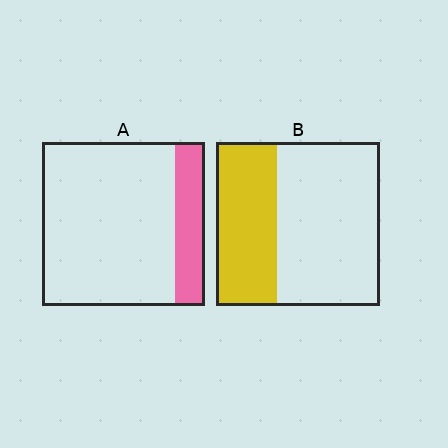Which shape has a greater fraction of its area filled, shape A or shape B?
Shape B.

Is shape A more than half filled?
No.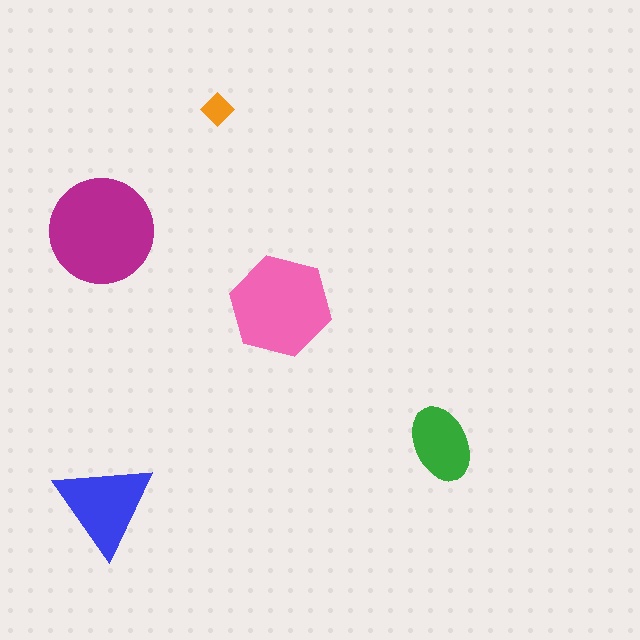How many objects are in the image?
There are 5 objects in the image.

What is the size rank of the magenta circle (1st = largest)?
1st.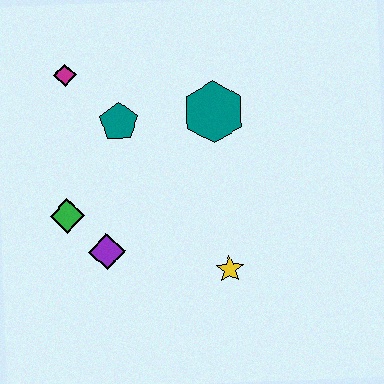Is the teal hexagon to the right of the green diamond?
Yes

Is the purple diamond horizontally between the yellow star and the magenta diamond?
Yes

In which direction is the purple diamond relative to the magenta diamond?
The purple diamond is below the magenta diamond.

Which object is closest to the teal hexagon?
The teal pentagon is closest to the teal hexagon.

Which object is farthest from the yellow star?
The magenta diamond is farthest from the yellow star.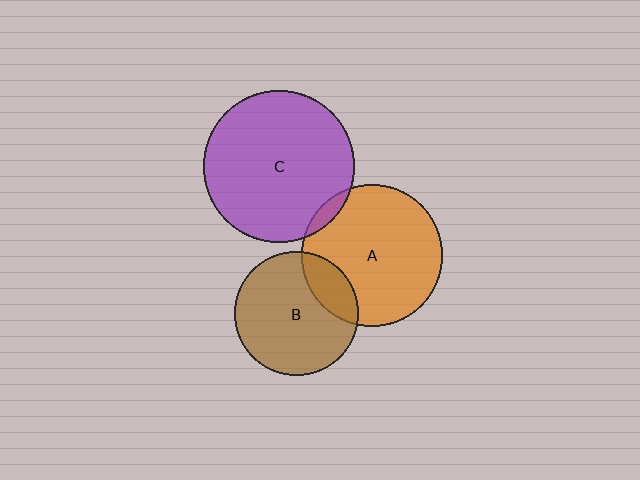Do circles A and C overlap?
Yes.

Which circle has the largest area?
Circle C (purple).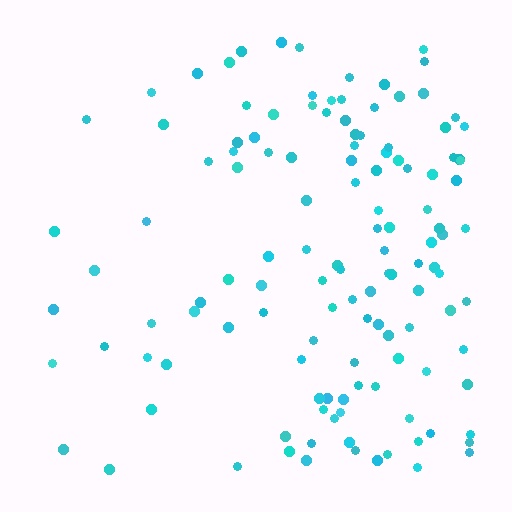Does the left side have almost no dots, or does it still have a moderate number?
Still a moderate number, just noticeably fewer than the right.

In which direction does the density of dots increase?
From left to right, with the right side densest.